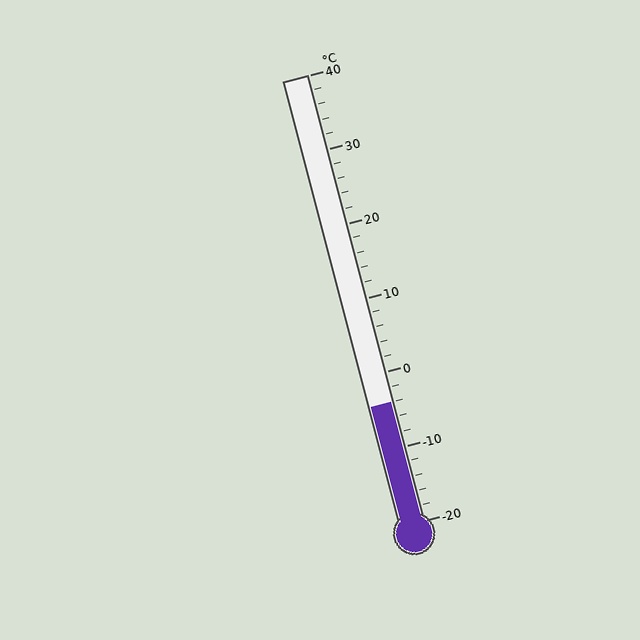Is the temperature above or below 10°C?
The temperature is below 10°C.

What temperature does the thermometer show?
The thermometer shows approximately -4°C.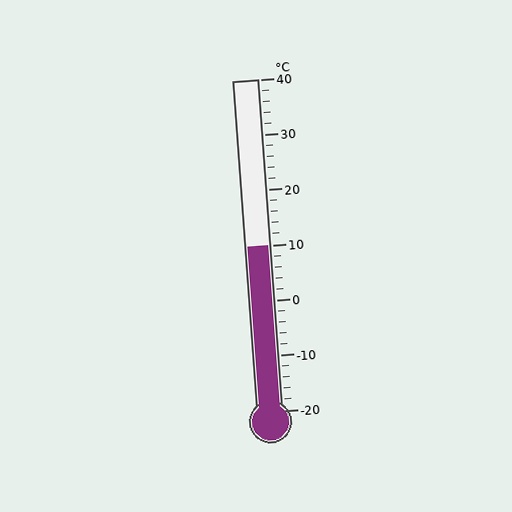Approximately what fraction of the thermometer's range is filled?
The thermometer is filled to approximately 50% of its range.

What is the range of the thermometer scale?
The thermometer scale ranges from -20°C to 40°C.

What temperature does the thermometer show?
The thermometer shows approximately 10°C.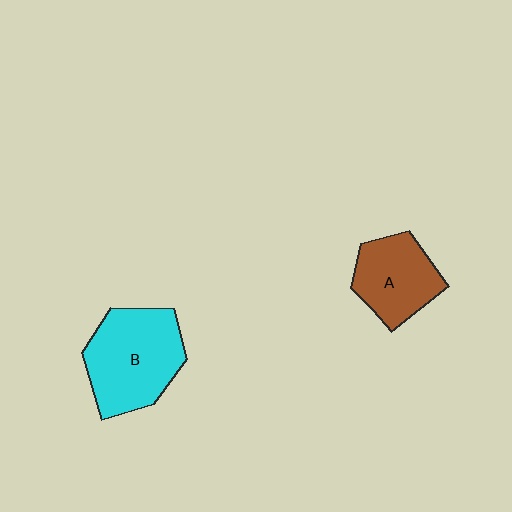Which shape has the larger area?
Shape B (cyan).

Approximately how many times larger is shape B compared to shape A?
Approximately 1.4 times.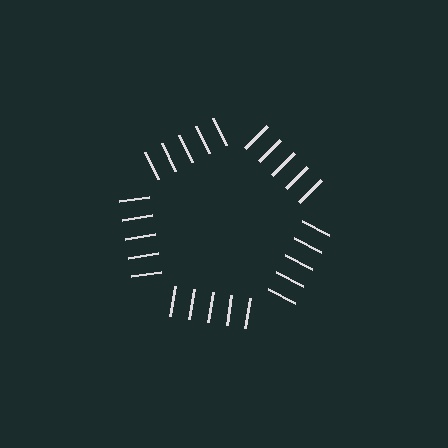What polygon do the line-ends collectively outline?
An illusory pentagon — the line segments terminate on its edges but no continuous stroke is drawn.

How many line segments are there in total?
25 — 5 along each of the 5 edges.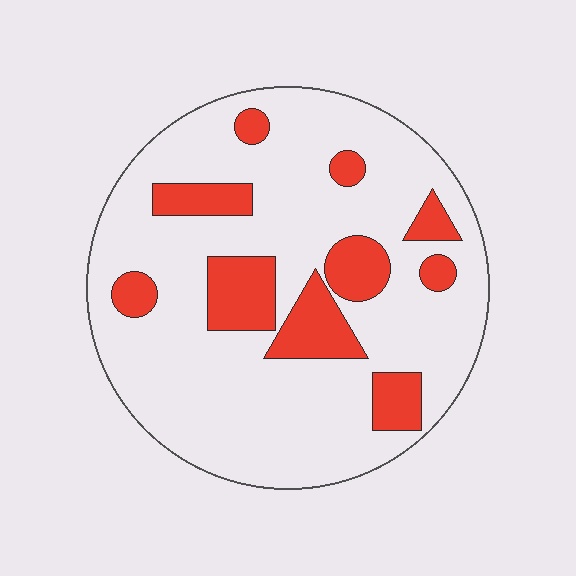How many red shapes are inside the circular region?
10.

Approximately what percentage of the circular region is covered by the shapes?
Approximately 20%.